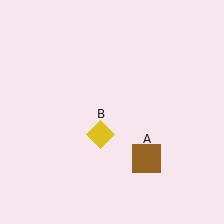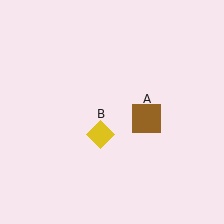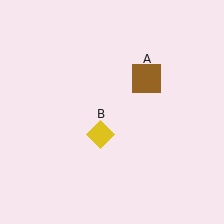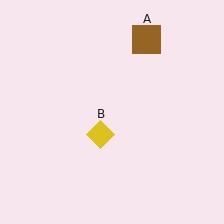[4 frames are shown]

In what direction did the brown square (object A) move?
The brown square (object A) moved up.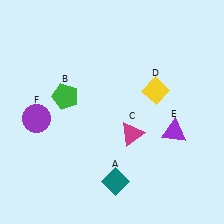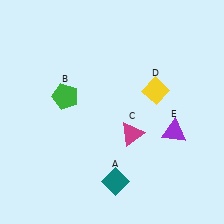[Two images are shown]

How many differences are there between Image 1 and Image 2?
There is 1 difference between the two images.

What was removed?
The purple circle (F) was removed in Image 2.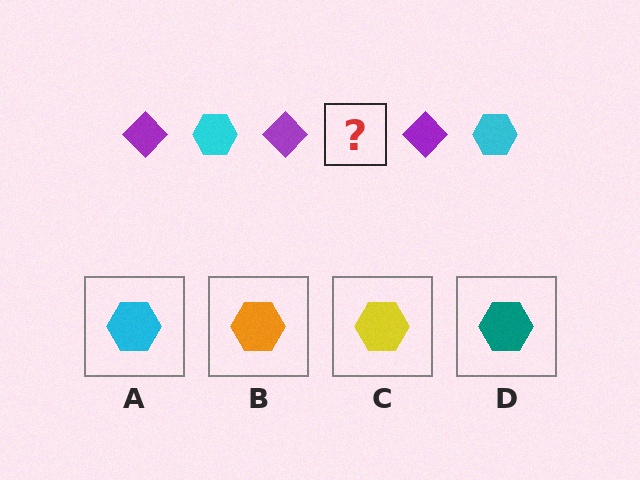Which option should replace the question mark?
Option A.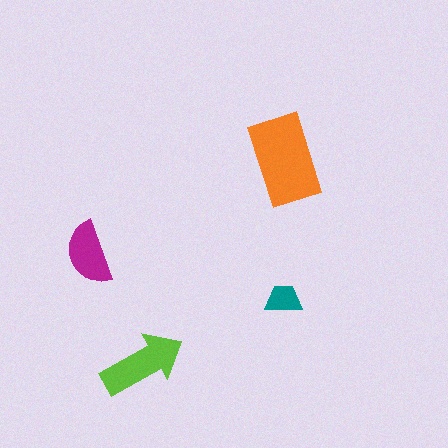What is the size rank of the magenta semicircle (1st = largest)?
3rd.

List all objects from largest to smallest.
The orange rectangle, the lime arrow, the magenta semicircle, the teal trapezoid.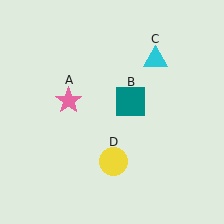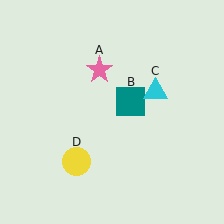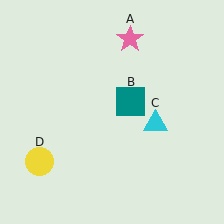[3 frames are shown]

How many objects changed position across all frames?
3 objects changed position: pink star (object A), cyan triangle (object C), yellow circle (object D).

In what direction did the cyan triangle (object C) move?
The cyan triangle (object C) moved down.